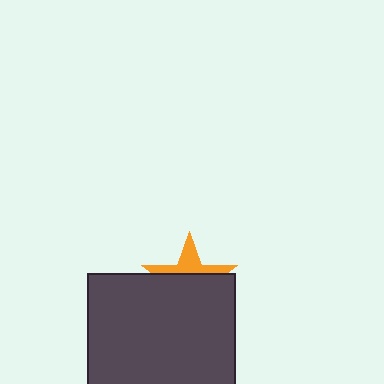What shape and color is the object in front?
The object in front is a dark gray square.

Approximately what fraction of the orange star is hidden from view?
Roughly 63% of the orange star is hidden behind the dark gray square.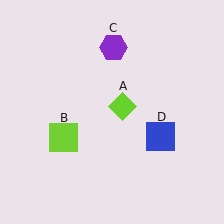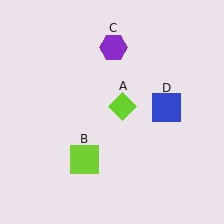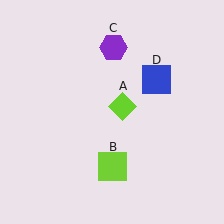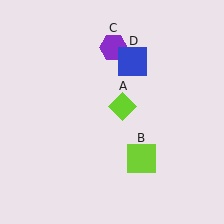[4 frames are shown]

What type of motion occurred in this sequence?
The lime square (object B), blue square (object D) rotated counterclockwise around the center of the scene.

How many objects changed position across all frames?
2 objects changed position: lime square (object B), blue square (object D).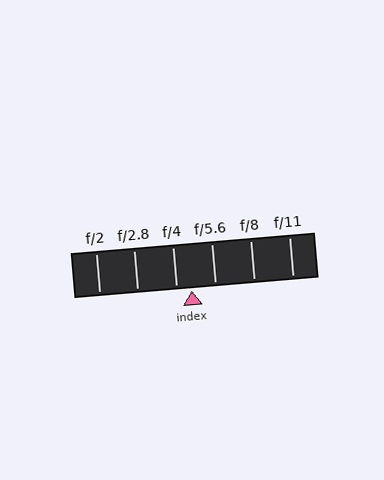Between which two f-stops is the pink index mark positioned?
The index mark is between f/4 and f/5.6.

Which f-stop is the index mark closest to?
The index mark is closest to f/4.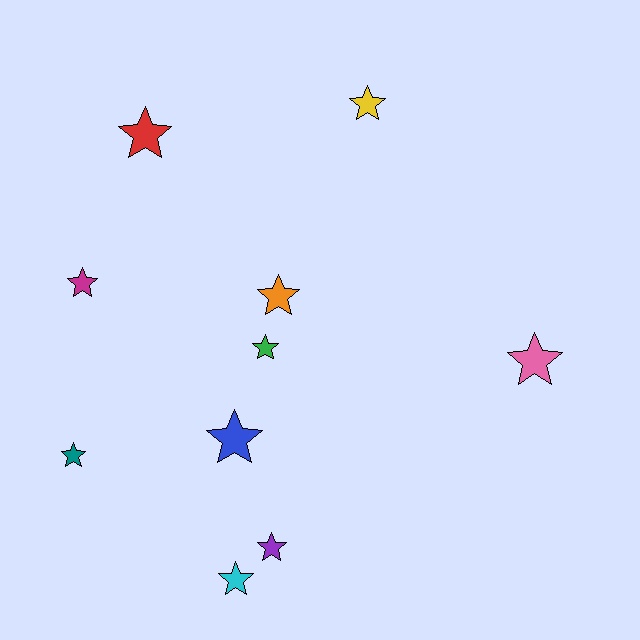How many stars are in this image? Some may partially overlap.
There are 10 stars.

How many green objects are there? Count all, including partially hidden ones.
There is 1 green object.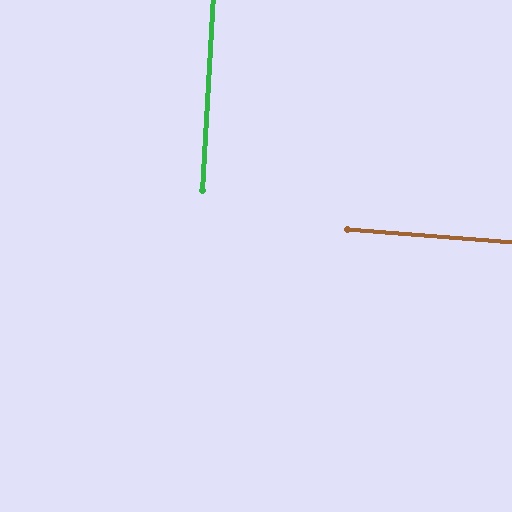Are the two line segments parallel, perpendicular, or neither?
Perpendicular — they meet at approximately 88°.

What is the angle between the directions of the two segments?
Approximately 88 degrees.